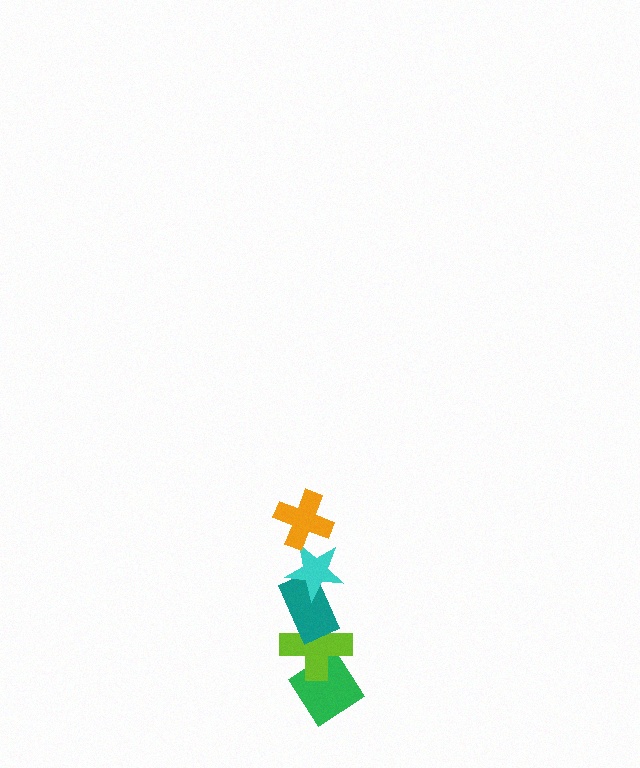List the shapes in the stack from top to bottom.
From top to bottom: the orange cross, the cyan star, the teal rectangle, the lime cross, the green diamond.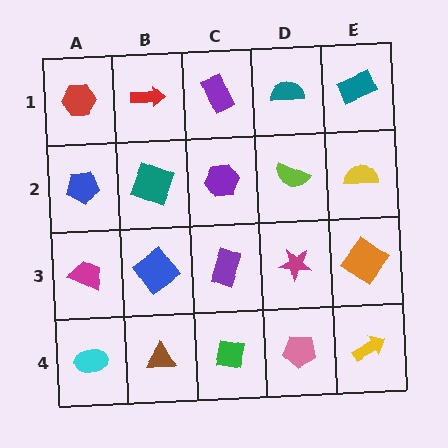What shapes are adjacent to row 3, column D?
A lime semicircle (row 2, column D), a pink pentagon (row 4, column D), a purple rectangle (row 3, column C), an orange diamond (row 3, column E).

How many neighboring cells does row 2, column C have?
4.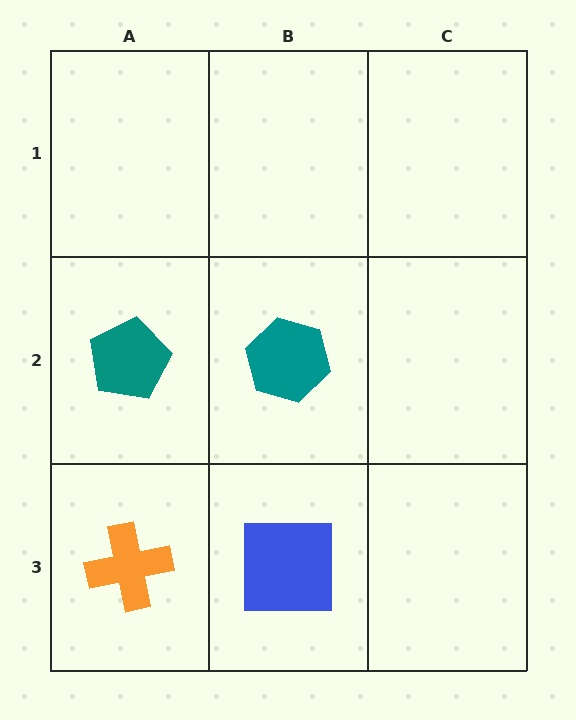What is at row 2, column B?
A teal hexagon.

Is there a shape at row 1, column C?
No, that cell is empty.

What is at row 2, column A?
A teal pentagon.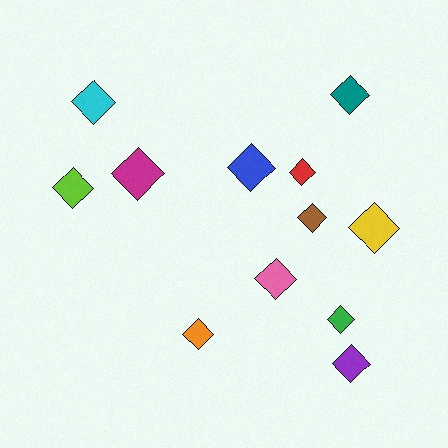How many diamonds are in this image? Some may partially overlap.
There are 12 diamonds.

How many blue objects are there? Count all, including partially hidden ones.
There is 1 blue object.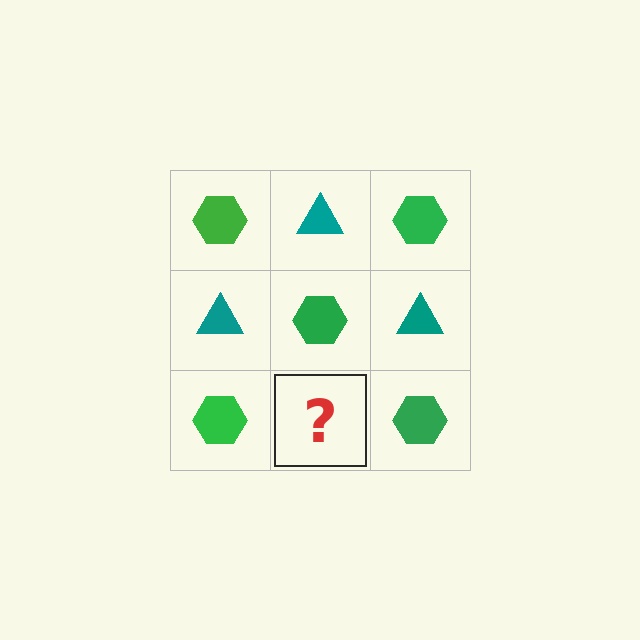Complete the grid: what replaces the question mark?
The question mark should be replaced with a teal triangle.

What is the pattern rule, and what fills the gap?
The rule is that it alternates green hexagon and teal triangle in a checkerboard pattern. The gap should be filled with a teal triangle.